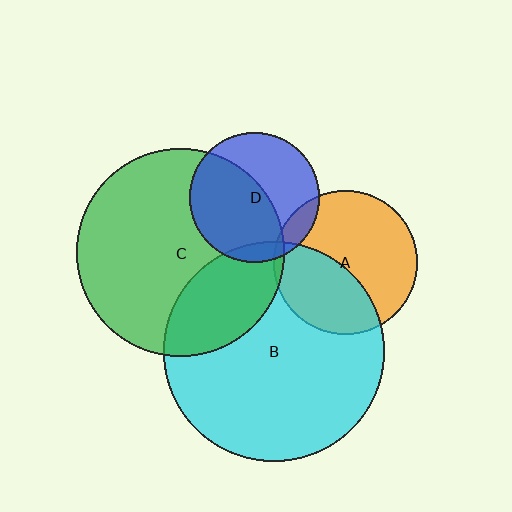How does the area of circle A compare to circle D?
Approximately 1.2 times.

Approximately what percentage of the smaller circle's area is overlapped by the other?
Approximately 55%.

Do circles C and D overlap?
Yes.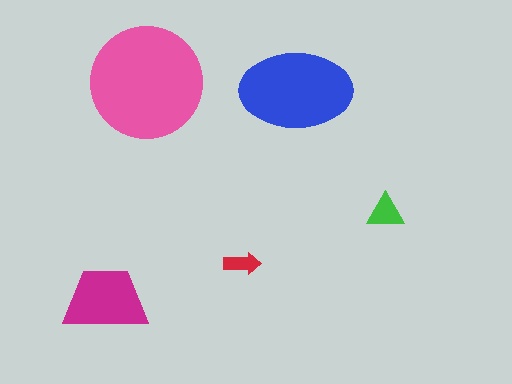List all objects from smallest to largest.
The red arrow, the green triangle, the magenta trapezoid, the blue ellipse, the pink circle.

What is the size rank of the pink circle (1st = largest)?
1st.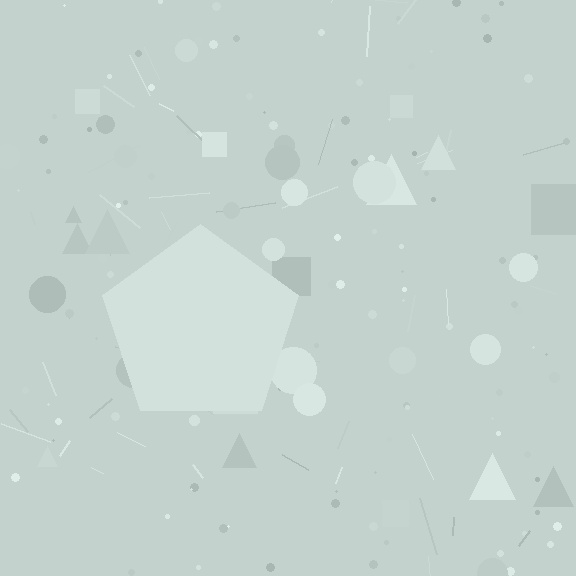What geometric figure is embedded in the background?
A pentagon is embedded in the background.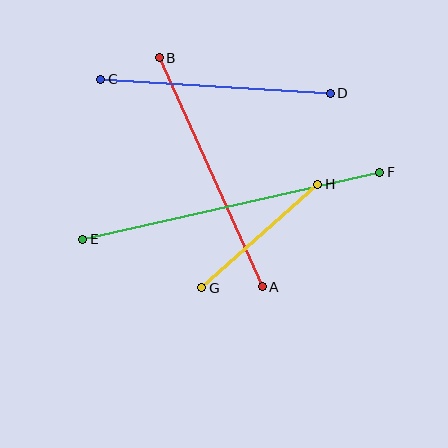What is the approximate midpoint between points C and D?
The midpoint is at approximately (216, 86) pixels.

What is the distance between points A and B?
The distance is approximately 251 pixels.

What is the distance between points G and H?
The distance is approximately 156 pixels.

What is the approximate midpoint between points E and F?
The midpoint is at approximately (231, 206) pixels.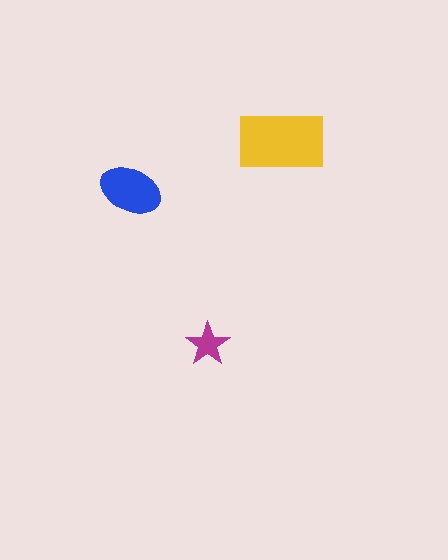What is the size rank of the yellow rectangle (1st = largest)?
1st.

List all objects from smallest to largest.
The magenta star, the blue ellipse, the yellow rectangle.